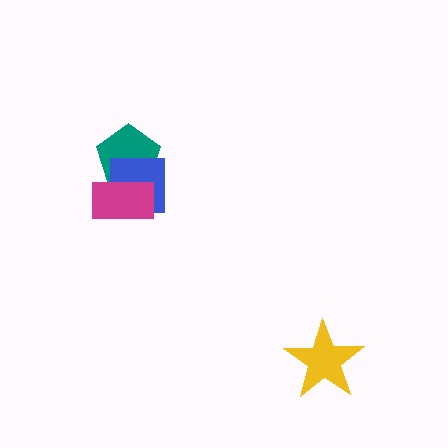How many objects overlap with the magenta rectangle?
2 objects overlap with the magenta rectangle.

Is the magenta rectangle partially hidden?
No, no other shape covers it.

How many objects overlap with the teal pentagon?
2 objects overlap with the teal pentagon.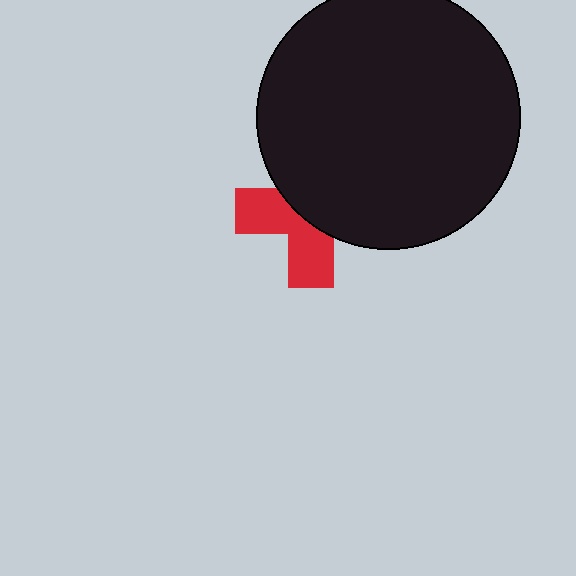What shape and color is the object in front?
The object in front is a black circle.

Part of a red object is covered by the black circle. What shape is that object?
It is a cross.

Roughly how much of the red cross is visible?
A small part of it is visible (roughly 44%).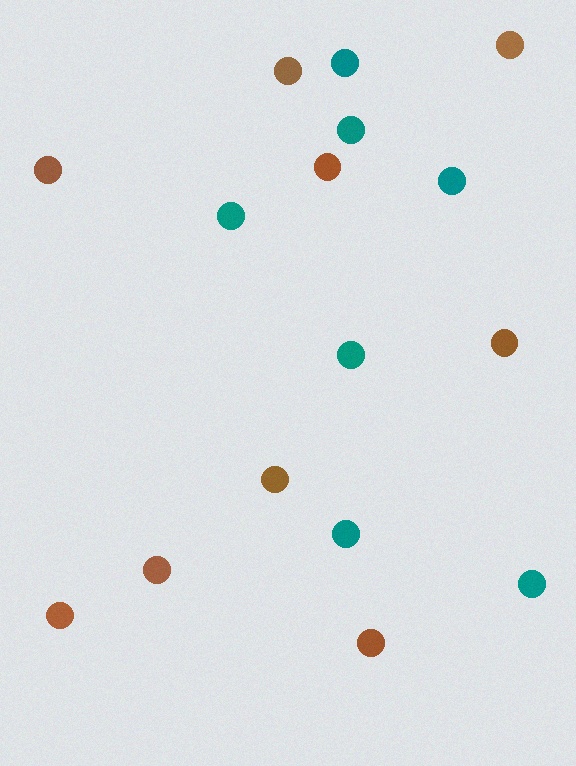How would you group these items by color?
There are 2 groups: one group of brown circles (9) and one group of teal circles (7).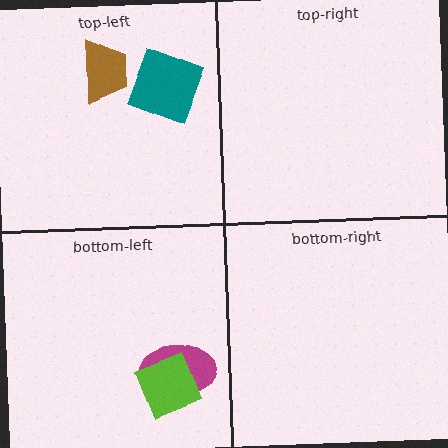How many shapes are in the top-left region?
2.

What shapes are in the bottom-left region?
The magenta ellipse, the lime diamond.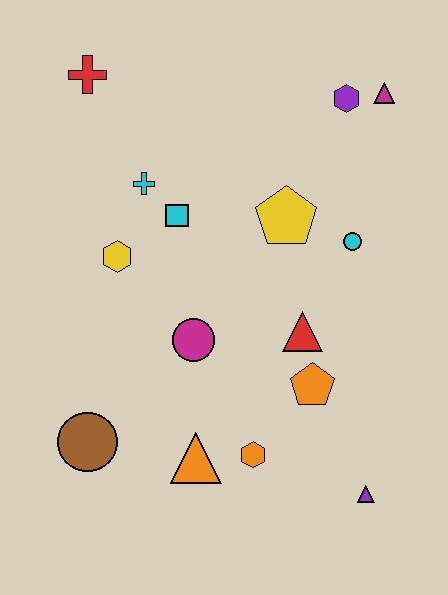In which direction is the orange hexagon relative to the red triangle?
The orange hexagon is below the red triangle.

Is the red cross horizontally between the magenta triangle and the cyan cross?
No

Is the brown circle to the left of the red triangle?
Yes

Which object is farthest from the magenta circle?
The magenta triangle is farthest from the magenta circle.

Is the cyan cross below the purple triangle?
No